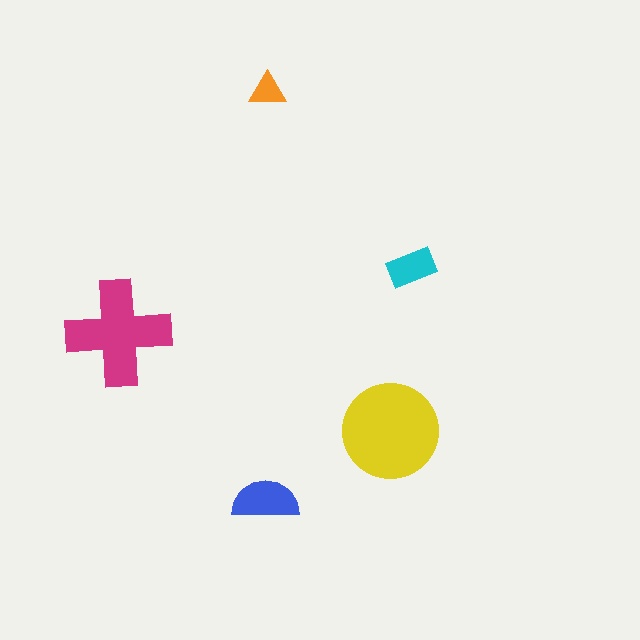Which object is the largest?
The yellow circle.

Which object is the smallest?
The orange triangle.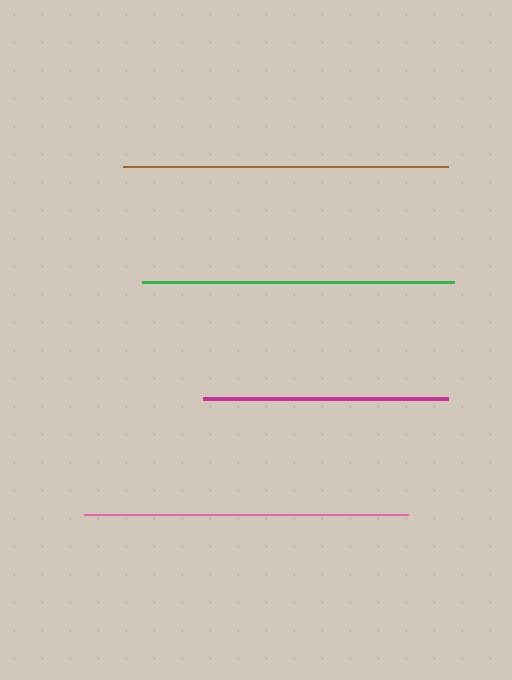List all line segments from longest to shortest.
From longest to shortest: brown, pink, green, magenta.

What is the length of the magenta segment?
The magenta segment is approximately 245 pixels long.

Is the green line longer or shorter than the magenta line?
The green line is longer than the magenta line.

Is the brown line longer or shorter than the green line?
The brown line is longer than the green line.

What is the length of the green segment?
The green segment is approximately 312 pixels long.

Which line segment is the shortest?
The magenta line is the shortest at approximately 245 pixels.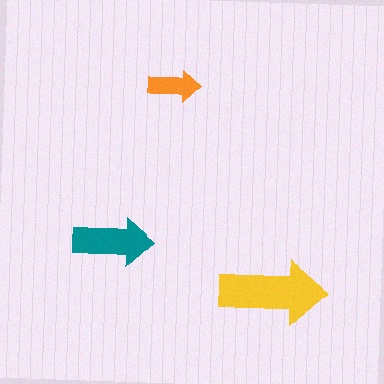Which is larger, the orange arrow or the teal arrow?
The teal one.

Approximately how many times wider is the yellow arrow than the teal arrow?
About 1.5 times wider.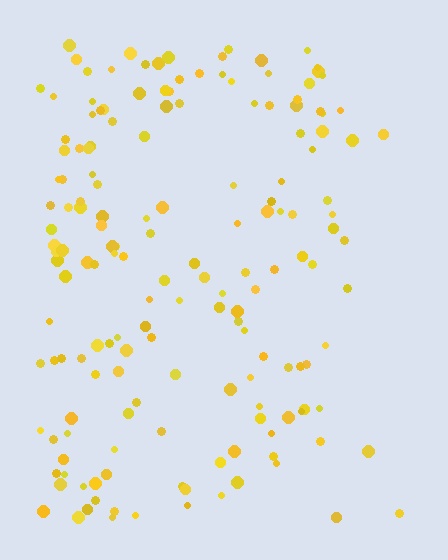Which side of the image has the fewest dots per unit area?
The right.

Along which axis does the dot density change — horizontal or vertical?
Horizontal.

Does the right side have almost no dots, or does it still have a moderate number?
Still a moderate number, just noticeably fewer than the left.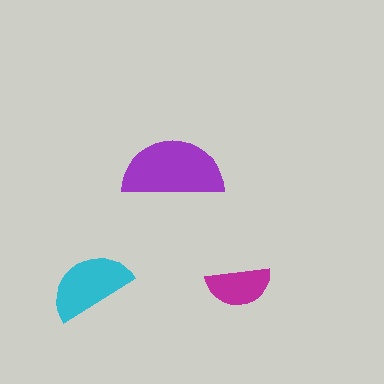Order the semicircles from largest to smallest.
the purple one, the cyan one, the magenta one.